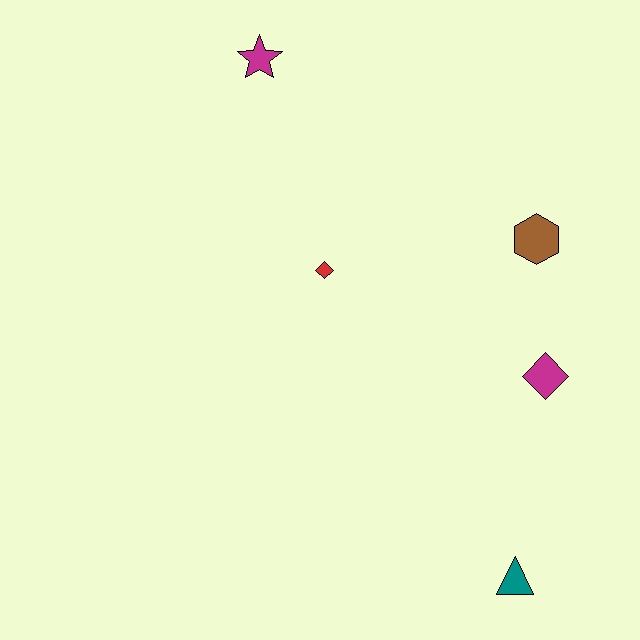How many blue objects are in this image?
There are no blue objects.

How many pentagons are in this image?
There are no pentagons.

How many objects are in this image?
There are 5 objects.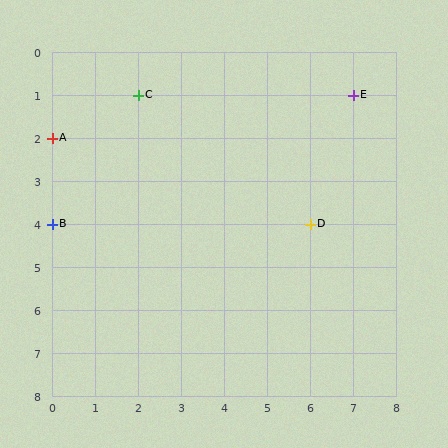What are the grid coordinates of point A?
Point A is at grid coordinates (0, 2).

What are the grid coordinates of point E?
Point E is at grid coordinates (7, 1).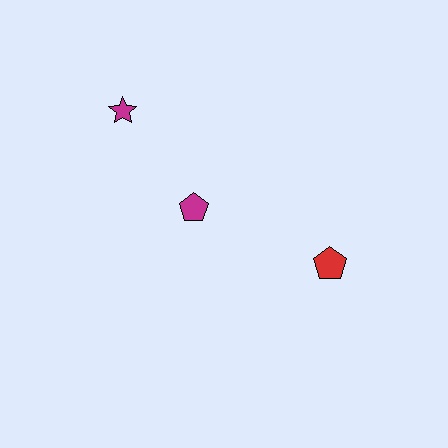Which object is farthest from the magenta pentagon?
The red pentagon is farthest from the magenta pentagon.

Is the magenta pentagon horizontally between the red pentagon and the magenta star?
Yes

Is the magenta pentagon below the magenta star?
Yes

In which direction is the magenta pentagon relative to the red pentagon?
The magenta pentagon is to the left of the red pentagon.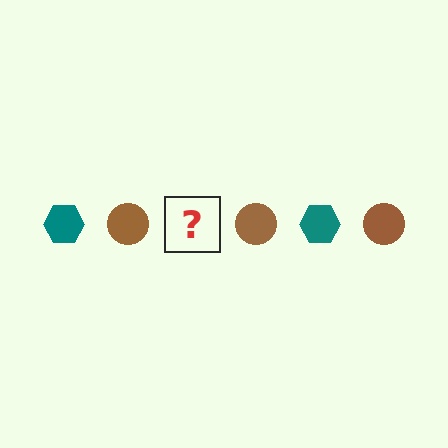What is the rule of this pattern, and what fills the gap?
The rule is that the pattern alternates between teal hexagon and brown circle. The gap should be filled with a teal hexagon.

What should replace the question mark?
The question mark should be replaced with a teal hexagon.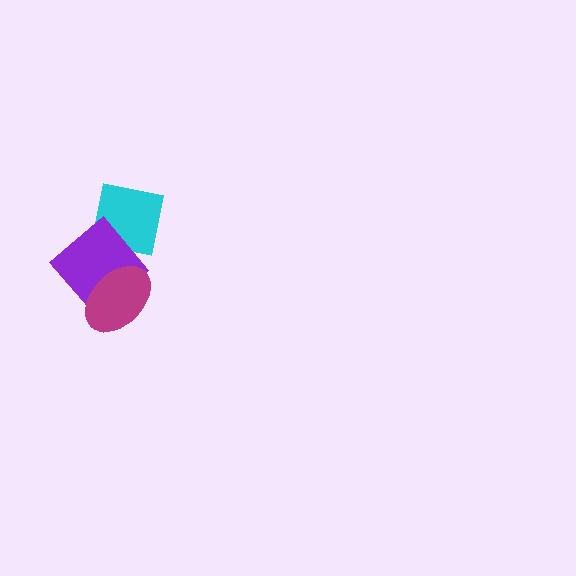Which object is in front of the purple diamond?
The magenta ellipse is in front of the purple diamond.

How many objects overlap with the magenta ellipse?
1 object overlaps with the magenta ellipse.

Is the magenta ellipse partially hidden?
No, no other shape covers it.